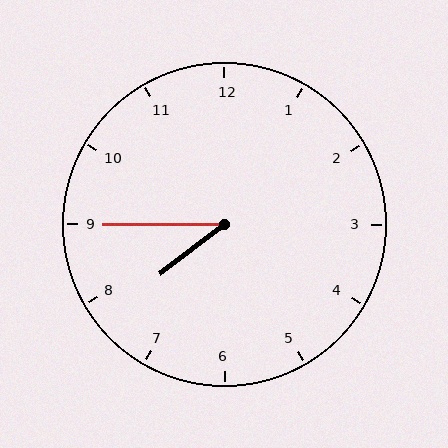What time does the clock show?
7:45.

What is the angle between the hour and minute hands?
Approximately 38 degrees.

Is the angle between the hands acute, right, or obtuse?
It is acute.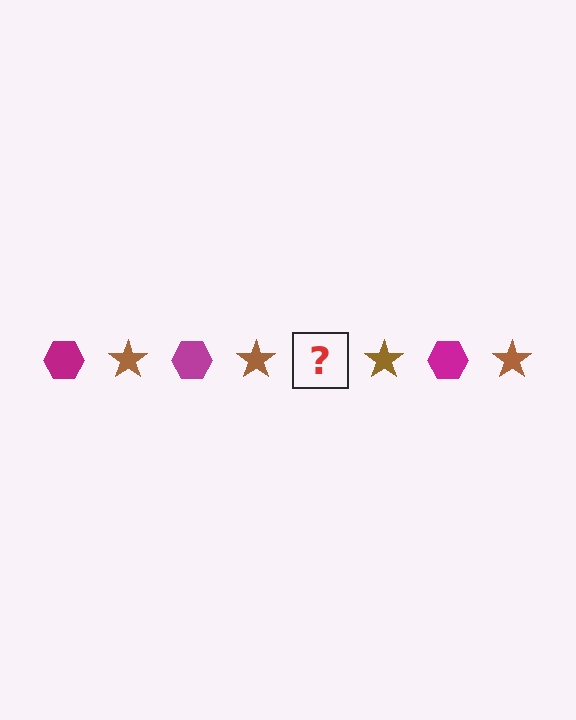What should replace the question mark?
The question mark should be replaced with a magenta hexagon.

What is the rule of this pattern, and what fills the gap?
The rule is that the pattern alternates between magenta hexagon and brown star. The gap should be filled with a magenta hexagon.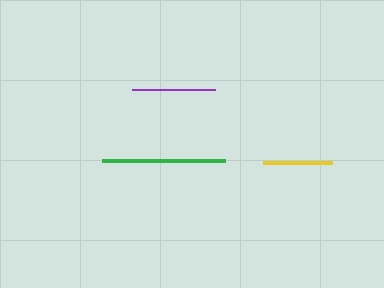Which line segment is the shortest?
The yellow line is the shortest at approximately 70 pixels.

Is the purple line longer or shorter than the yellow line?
The purple line is longer than the yellow line.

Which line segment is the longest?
The green line is the longest at approximately 123 pixels.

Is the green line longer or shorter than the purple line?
The green line is longer than the purple line.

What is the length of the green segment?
The green segment is approximately 123 pixels long.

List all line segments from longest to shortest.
From longest to shortest: green, purple, yellow.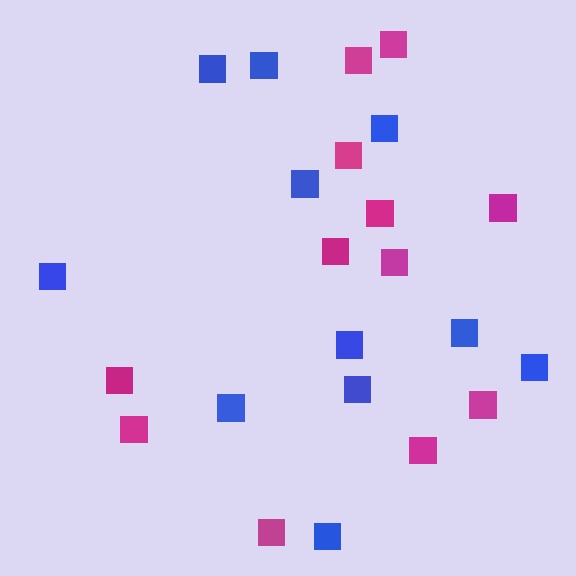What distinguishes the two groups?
There are 2 groups: one group of magenta squares (12) and one group of blue squares (11).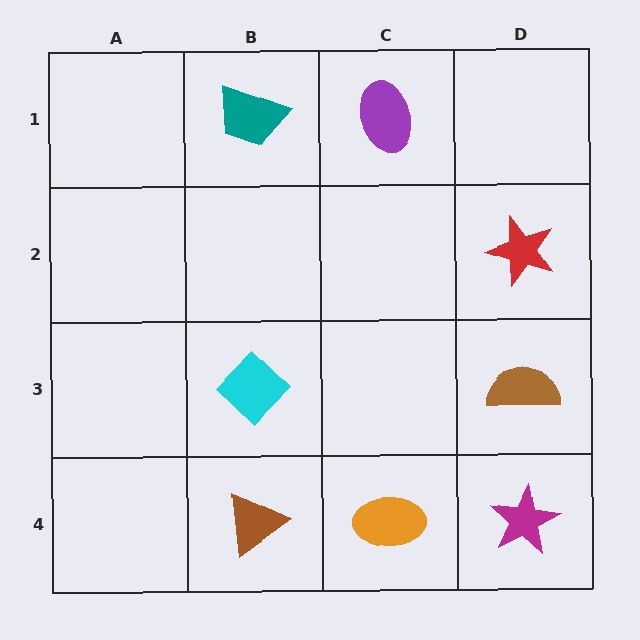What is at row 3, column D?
A brown semicircle.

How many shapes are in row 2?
1 shape.